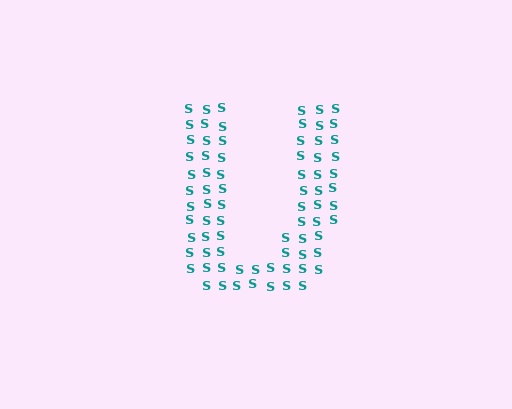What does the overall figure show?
The overall figure shows the letter U.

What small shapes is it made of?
It is made of small letter S's.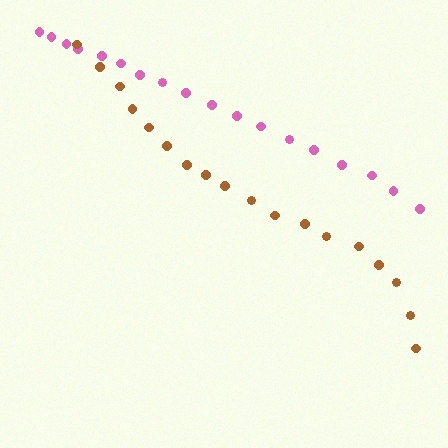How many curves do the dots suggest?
There are 2 distinct paths.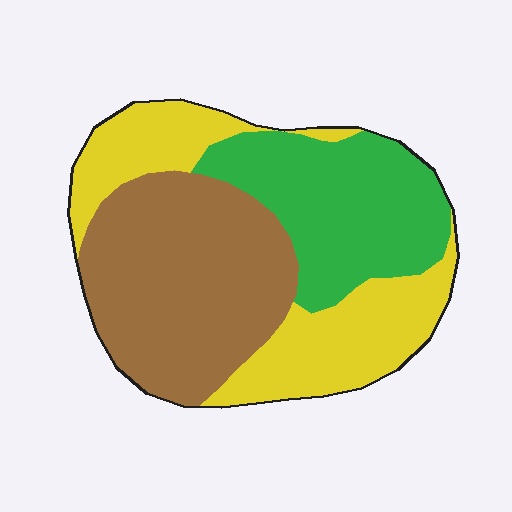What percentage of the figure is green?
Green covers 29% of the figure.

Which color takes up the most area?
Brown, at roughly 40%.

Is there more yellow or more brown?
Brown.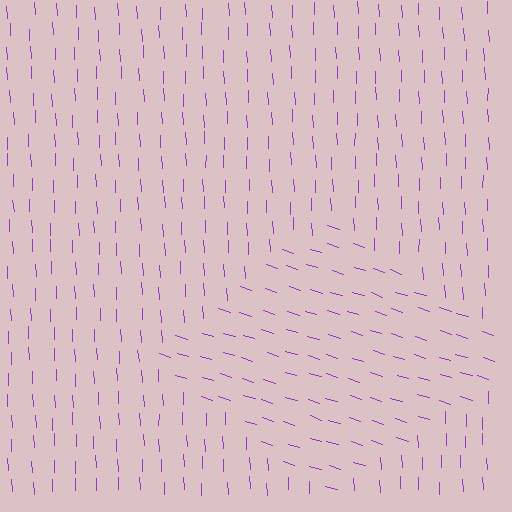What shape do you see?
I see a diamond.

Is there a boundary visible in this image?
Yes, there is a texture boundary formed by a change in line orientation.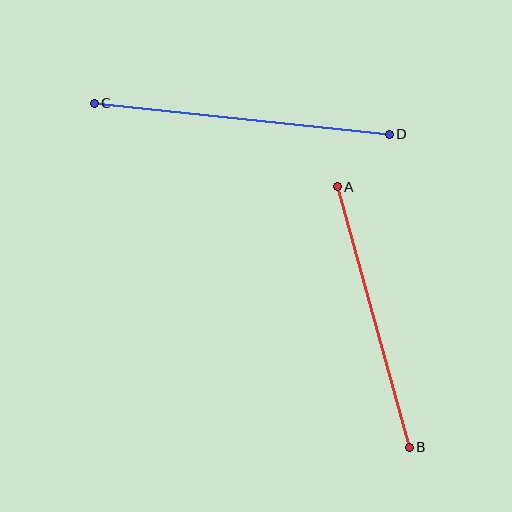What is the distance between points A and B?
The distance is approximately 270 pixels.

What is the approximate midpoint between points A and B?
The midpoint is at approximately (373, 317) pixels.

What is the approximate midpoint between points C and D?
The midpoint is at approximately (242, 119) pixels.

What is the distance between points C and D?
The distance is approximately 297 pixels.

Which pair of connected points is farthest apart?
Points C and D are farthest apart.